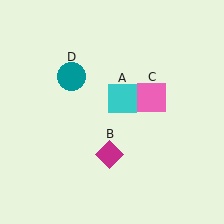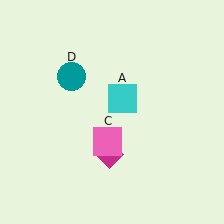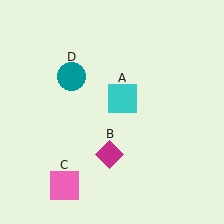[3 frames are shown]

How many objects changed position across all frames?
1 object changed position: pink square (object C).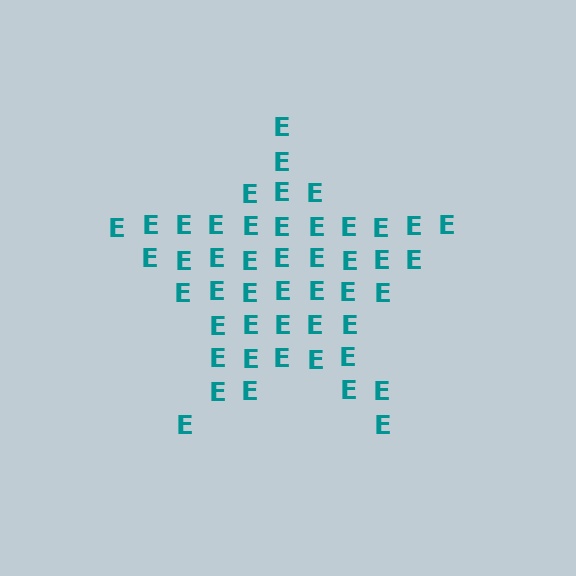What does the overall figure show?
The overall figure shows a star.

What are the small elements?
The small elements are letter E's.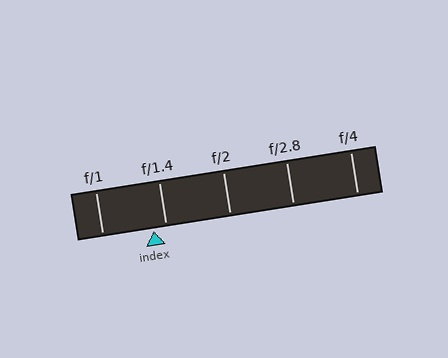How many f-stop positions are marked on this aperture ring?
There are 5 f-stop positions marked.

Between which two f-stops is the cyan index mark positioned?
The index mark is between f/1 and f/1.4.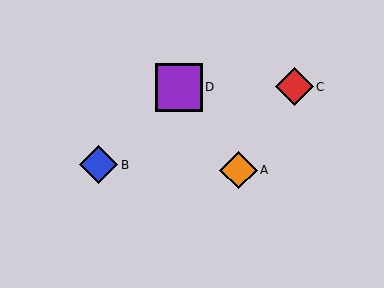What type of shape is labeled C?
Shape C is a red diamond.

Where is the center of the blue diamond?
The center of the blue diamond is at (99, 165).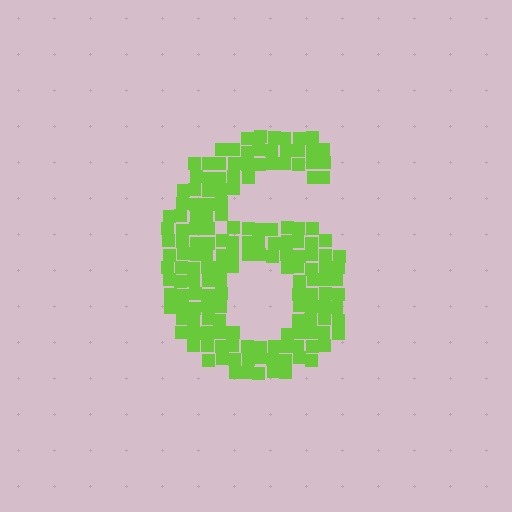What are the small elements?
The small elements are squares.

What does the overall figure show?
The overall figure shows the digit 6.